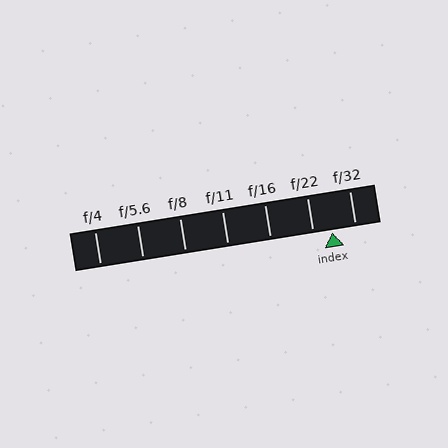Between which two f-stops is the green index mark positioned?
The index mark is between f/22 and f/32.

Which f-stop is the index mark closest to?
The index mark is closest to f/22.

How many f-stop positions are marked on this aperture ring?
There are 7 f-stop positions marked.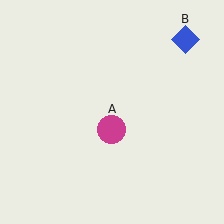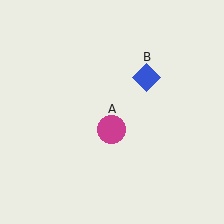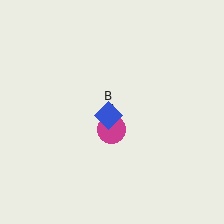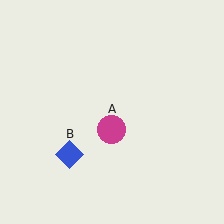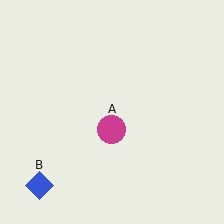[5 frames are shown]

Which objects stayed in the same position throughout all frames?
Magenta circle (object A) remained stationary.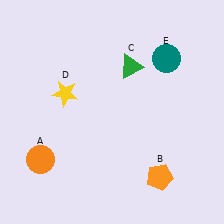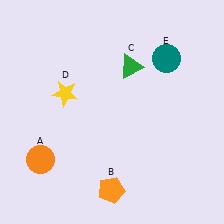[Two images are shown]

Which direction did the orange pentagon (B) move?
The orange pentagon (B) moved left.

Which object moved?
The orange pentagon (B) moved left.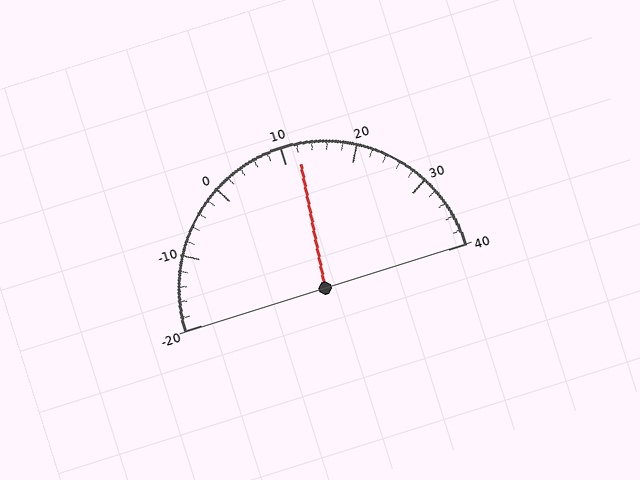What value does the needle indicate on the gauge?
The needle indicates approximately 12.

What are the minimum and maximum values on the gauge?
The gauge ranges from -20 to 40.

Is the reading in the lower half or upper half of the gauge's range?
The reading is in the upper half of the range (-20 to 40).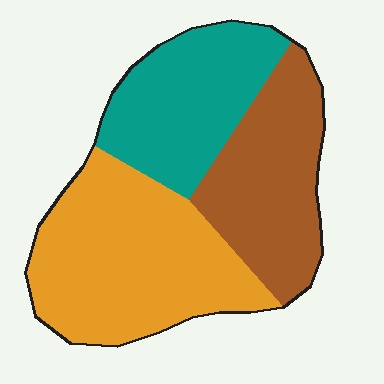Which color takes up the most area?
Orange, at roughly 45%.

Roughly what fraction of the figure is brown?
Brown covers around 30% of the figure.